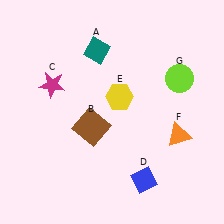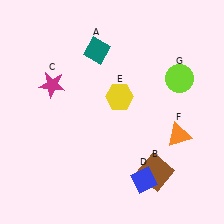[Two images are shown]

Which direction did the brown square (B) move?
The brown square (B) moved right.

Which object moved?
The brown square (B) moved right.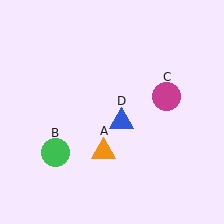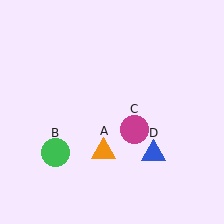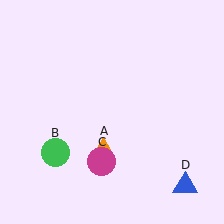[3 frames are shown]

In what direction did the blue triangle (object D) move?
The blue triangle (object D) moved down and to the right.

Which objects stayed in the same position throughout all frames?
Orange triangle (object A) and green circle (object B) remained stationary.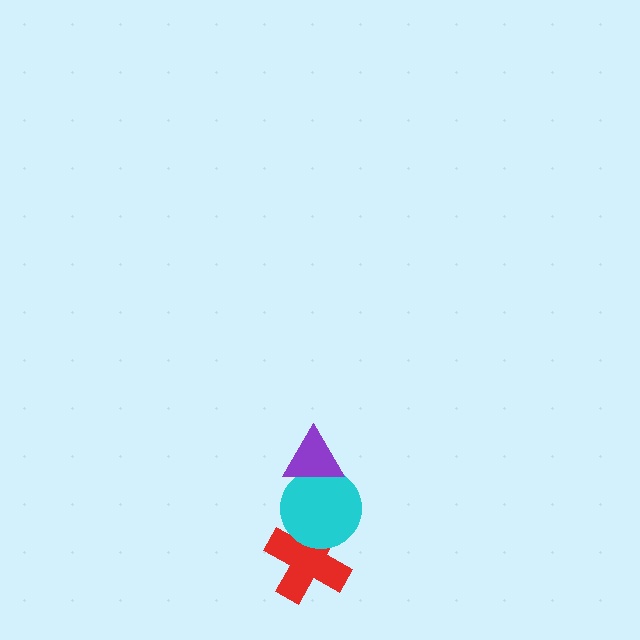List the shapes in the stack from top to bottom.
From top to bottom: the purple triangle, the cyan circle, the red cross.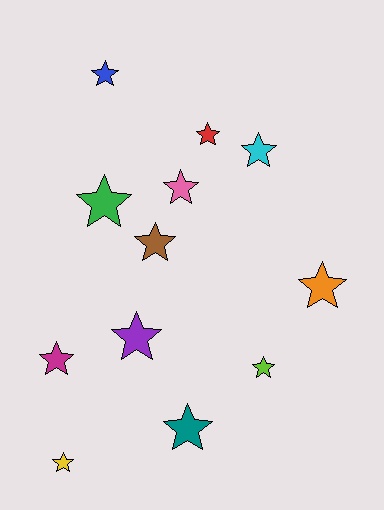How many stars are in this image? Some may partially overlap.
There are 12 stars.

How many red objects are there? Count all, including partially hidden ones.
There is 1 red object.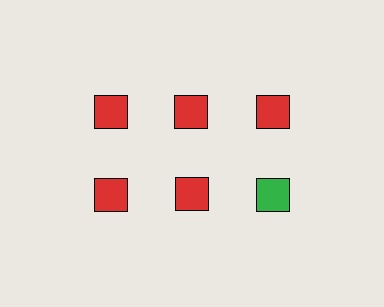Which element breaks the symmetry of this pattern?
The green square in the second row, center column breaks the symmetry. All other shapes are red squares.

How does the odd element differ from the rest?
It has a different color: green instead of red.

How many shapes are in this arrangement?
There are 6 shapes arranged in a grid pattern.